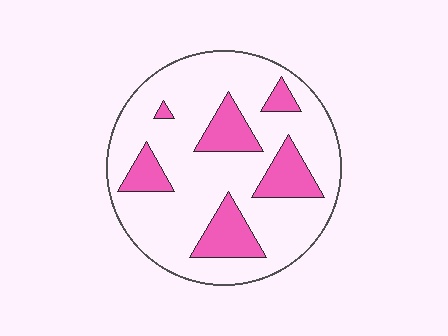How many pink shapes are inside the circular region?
6.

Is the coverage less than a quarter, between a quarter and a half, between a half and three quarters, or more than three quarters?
Less than a quarter.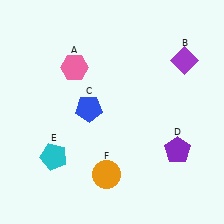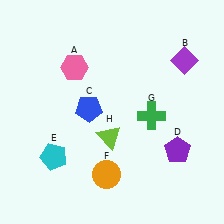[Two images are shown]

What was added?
A green cross (G), a lime triangle (H) were added in Image 2.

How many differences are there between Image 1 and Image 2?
There are 2 differences between the two images.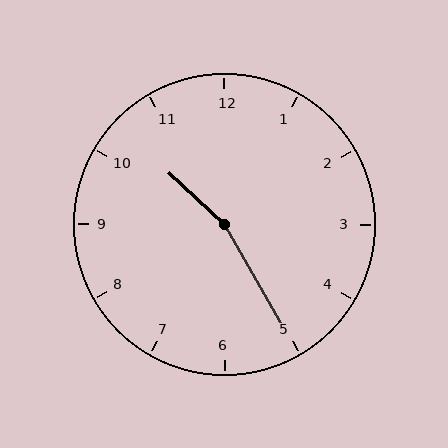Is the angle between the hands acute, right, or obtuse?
It is obtuse.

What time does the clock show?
10:25.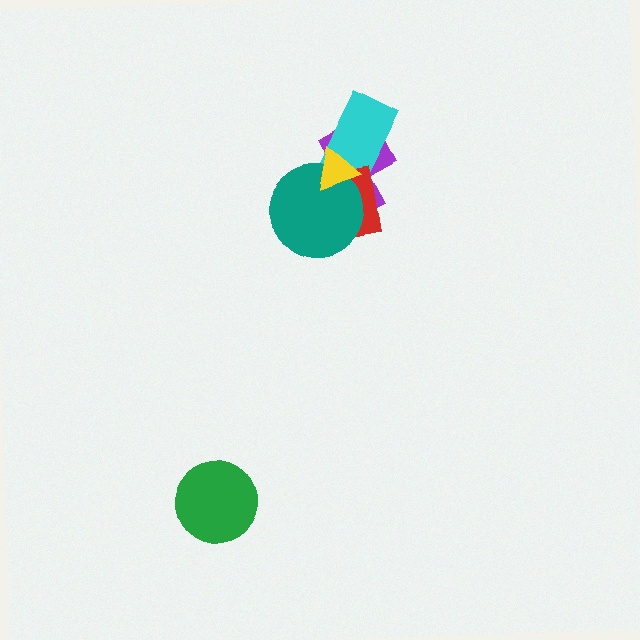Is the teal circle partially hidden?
Yes, it is partially covered by another shape.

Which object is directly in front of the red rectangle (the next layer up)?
The teal circle is directly in front of the red rectangle.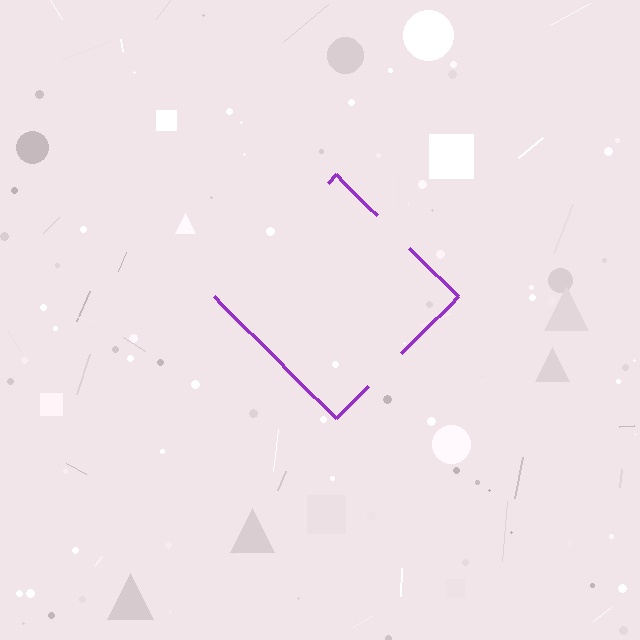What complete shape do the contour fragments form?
The contour fragments form a diamond.